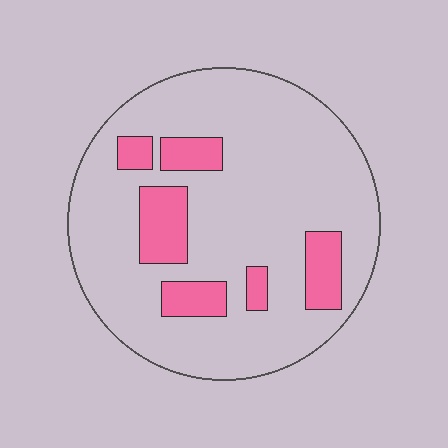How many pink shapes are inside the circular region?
6.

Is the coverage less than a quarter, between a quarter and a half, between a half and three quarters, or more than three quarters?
Less than a quarter.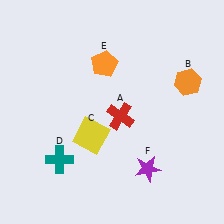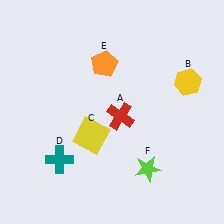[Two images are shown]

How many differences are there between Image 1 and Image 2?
There are 2 differences between the two images.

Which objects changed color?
B changed from orange to yellow. F changed from purple to lime.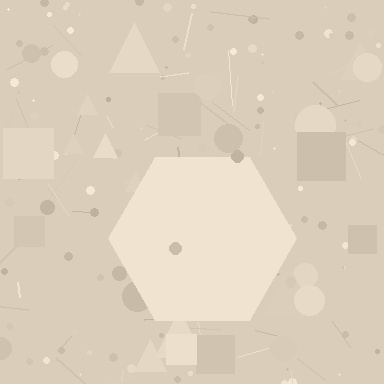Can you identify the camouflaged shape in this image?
The camouflaged shape is a hexagon.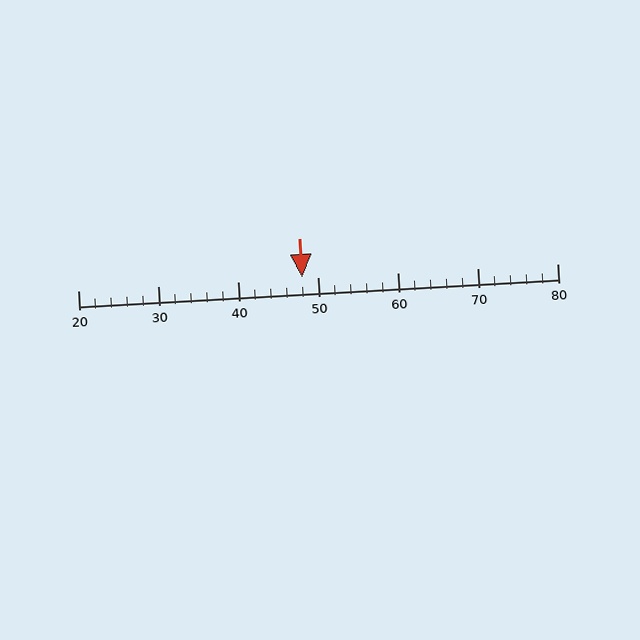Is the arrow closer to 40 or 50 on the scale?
The arrow is closer to 50.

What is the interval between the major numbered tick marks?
The major tick marks are spaced 10 units apart.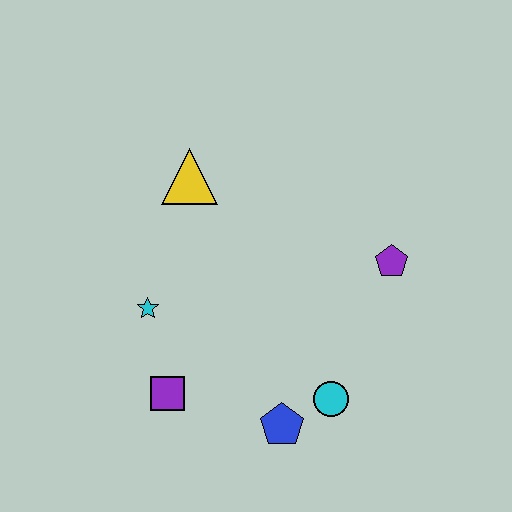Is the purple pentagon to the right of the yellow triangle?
Yes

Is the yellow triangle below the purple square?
No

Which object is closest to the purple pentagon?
The cyan circle is closest to the purple pentagon.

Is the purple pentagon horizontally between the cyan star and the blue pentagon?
No